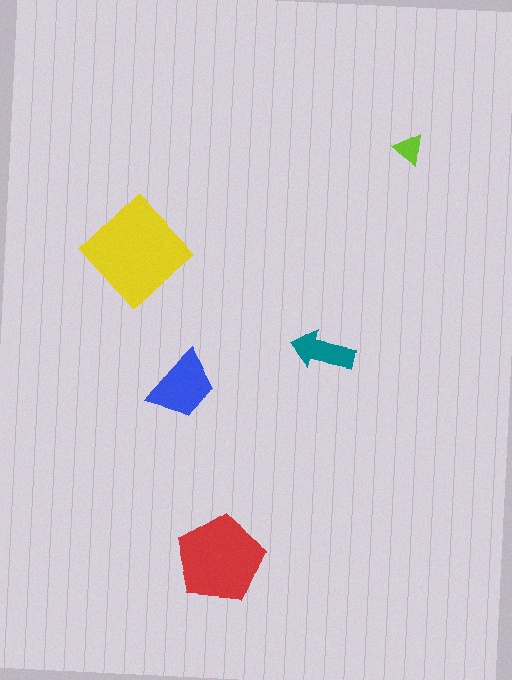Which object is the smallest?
The lime triangle.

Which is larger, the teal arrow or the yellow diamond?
The yellow diamond.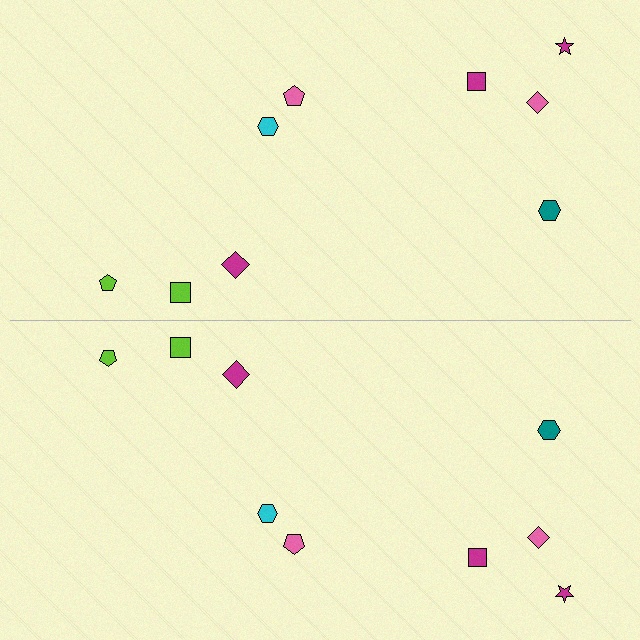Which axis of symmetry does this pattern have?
The pattern has a horizontal axis of symmetry running through the center of the image.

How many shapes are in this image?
There are 18 shapes in this image.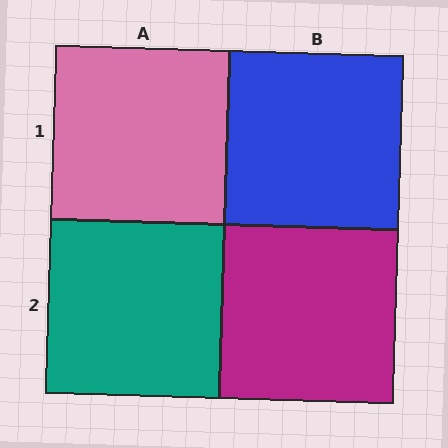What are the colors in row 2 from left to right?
Teal, magenta.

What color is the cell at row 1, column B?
Blue.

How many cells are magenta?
1 cell is magenta.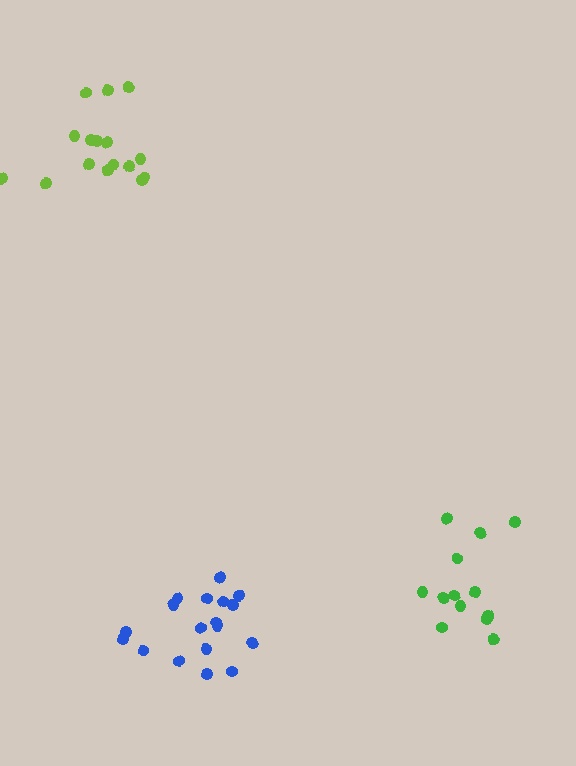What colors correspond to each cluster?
The clusters are colored: green, lime, blue.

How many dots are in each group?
Group 1: 13 dots, Group 2: 16 dots, Group 3: 18 dots (47 total).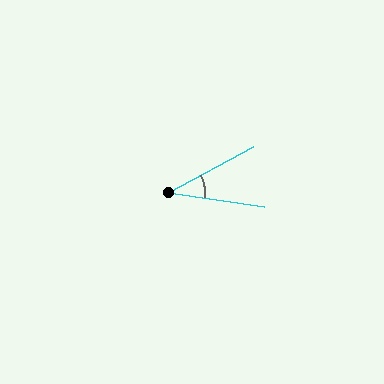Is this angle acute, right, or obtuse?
It is acute.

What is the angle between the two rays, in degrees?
Approximately 37 degrees.